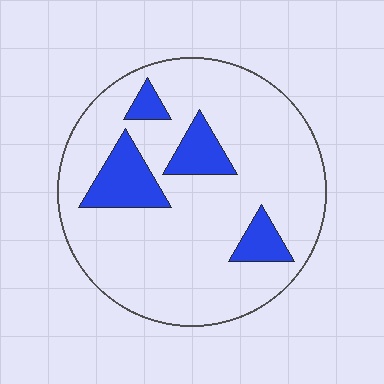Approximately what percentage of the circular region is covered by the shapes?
Approximately 15%.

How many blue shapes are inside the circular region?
4.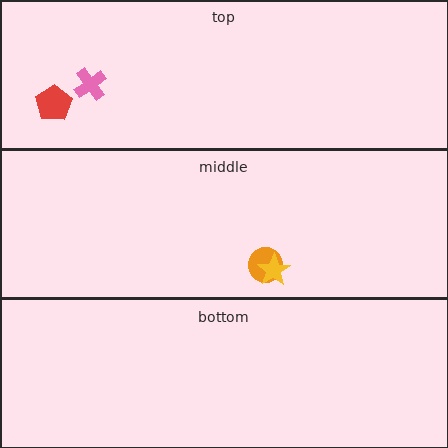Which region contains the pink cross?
The top region.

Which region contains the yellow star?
The middle region.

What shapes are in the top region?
The pink cross, the red pentagon.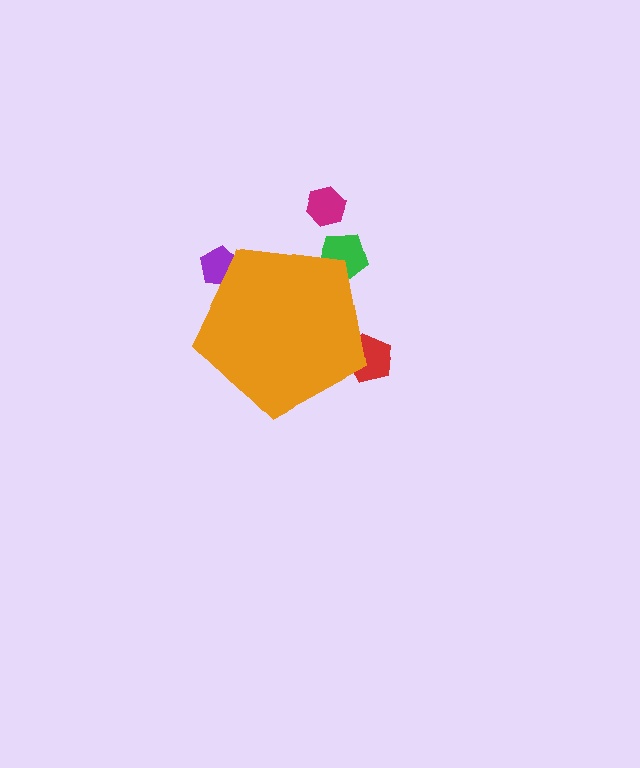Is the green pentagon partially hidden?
Yes, the green pentagon is partially hidden behind the orange pentagon.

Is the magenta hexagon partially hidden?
No, the magenta hexagon is fully visible.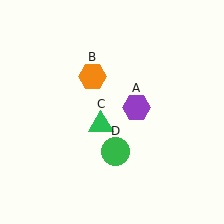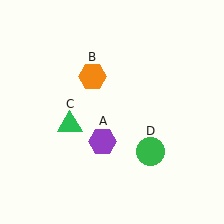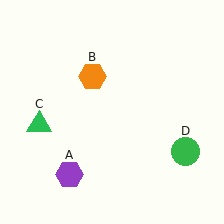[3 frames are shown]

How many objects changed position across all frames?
3 objects changed position: purple hexagon (object A), green triangle (object C), green circle (object D).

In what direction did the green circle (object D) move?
The green circle (object D) moved right.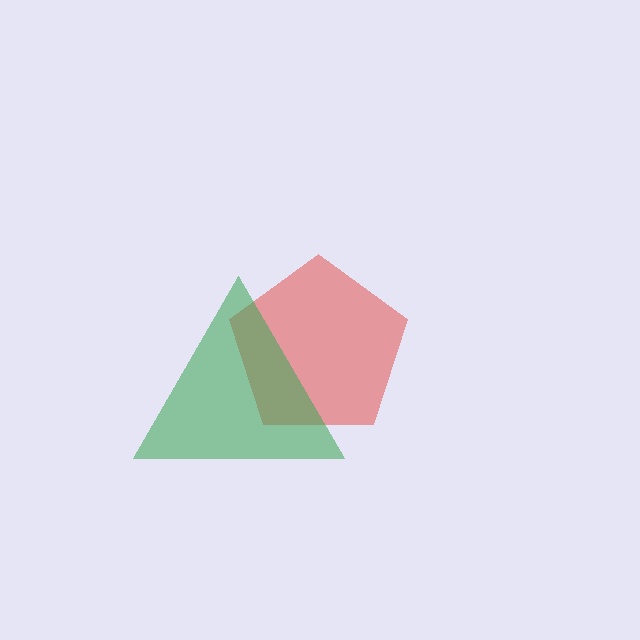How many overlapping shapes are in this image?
There are 2 overlapping shapes in the image.